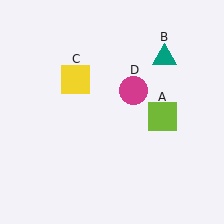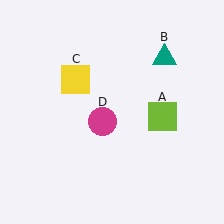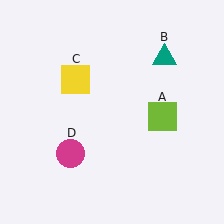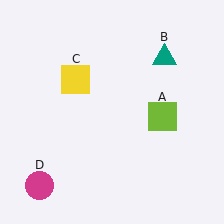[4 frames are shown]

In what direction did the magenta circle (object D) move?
The magenta circle (object D) moved down and to the left.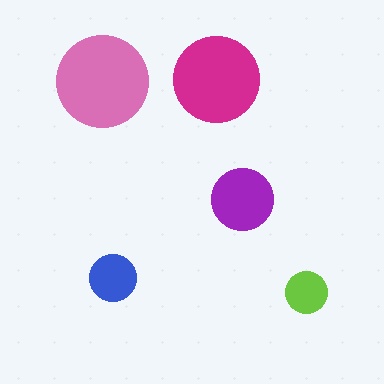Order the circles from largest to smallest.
the pink one, the magenta one, the purple one, the blue one, the lime one.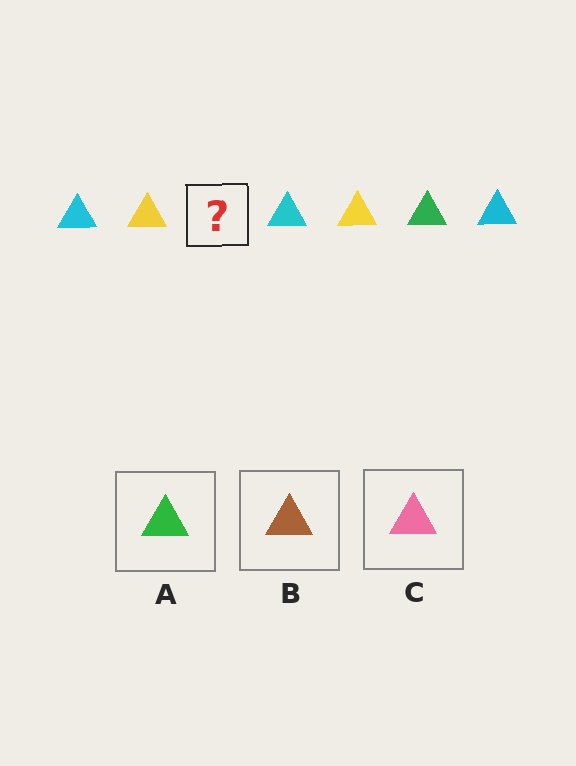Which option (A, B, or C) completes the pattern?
A.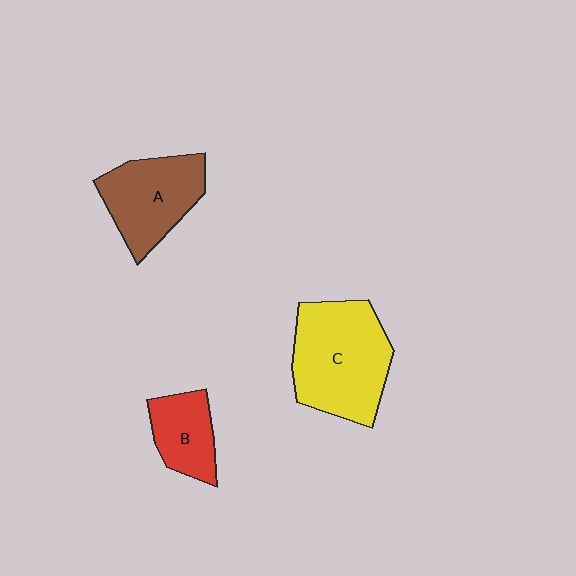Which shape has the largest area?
Shape C (yellow).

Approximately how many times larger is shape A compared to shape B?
Approximately 1.5 times.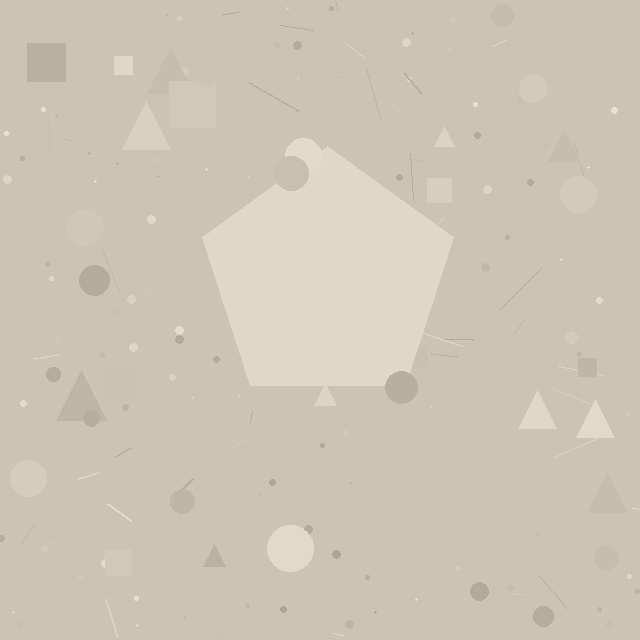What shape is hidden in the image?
A pentagon is hidden in the image.